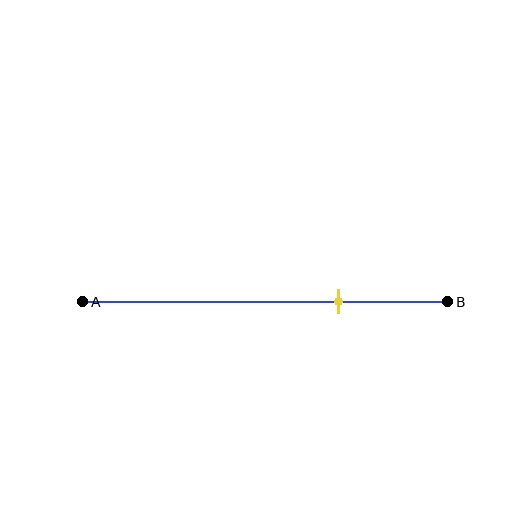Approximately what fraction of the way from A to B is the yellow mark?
The yellow mark is approximately 70% of the way from A to B.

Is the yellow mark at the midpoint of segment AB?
No, the mark is at about 70% from A, not at the 50% midpoint.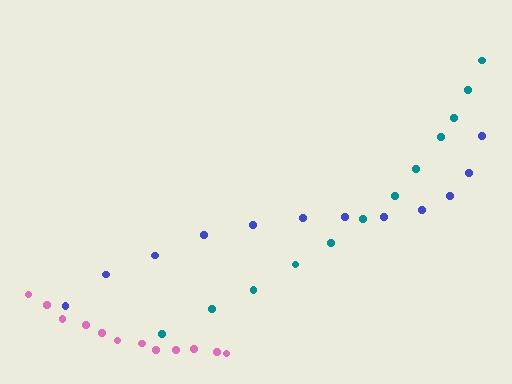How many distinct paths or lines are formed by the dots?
There are 3 distinct paths.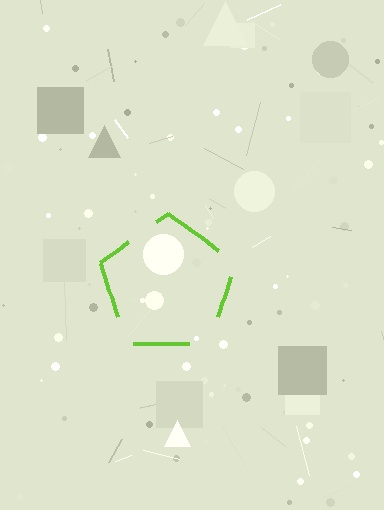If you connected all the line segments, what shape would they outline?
They would outline a pentagon.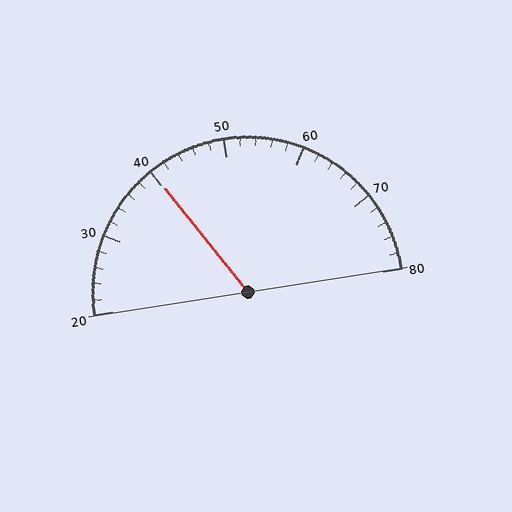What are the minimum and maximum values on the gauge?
The gauge ranges from 20 to 80.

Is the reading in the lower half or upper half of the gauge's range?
The reading is in the lower half of the range (20 to 80).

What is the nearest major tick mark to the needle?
The nearest major tick mark is 40.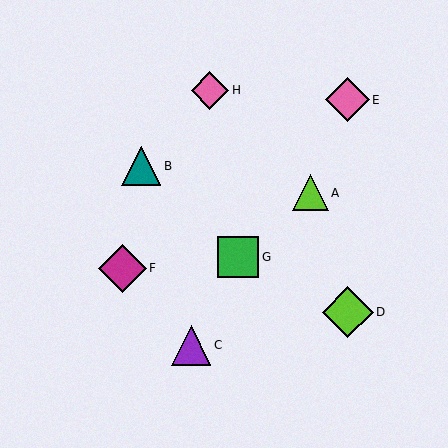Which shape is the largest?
The lime diamond (labeled D) is the largest.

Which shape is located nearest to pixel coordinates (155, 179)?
The teal triangle (labeled B) at (141, 166) is nearest to that location.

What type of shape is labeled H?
Shape H is a pink diamond.